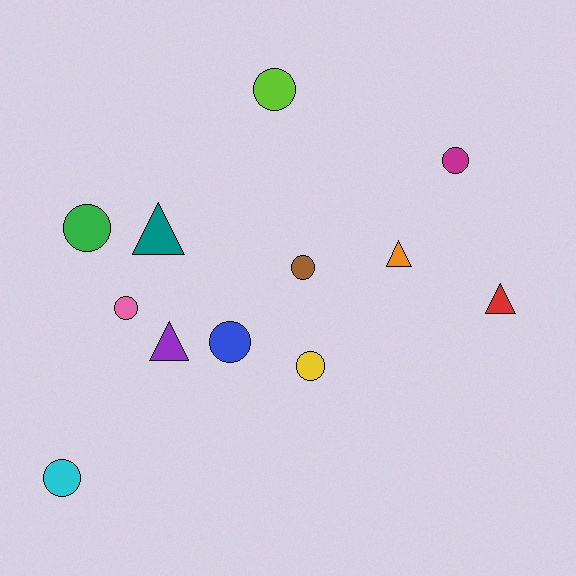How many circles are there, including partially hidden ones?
There are 8 circles.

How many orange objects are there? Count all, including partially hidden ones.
There is 1 orange object.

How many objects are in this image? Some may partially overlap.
There are 12 objects.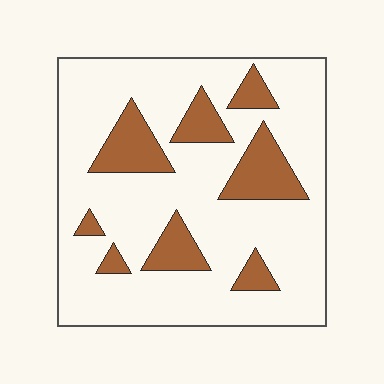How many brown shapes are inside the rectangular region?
8.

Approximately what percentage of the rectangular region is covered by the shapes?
Approximately 20%.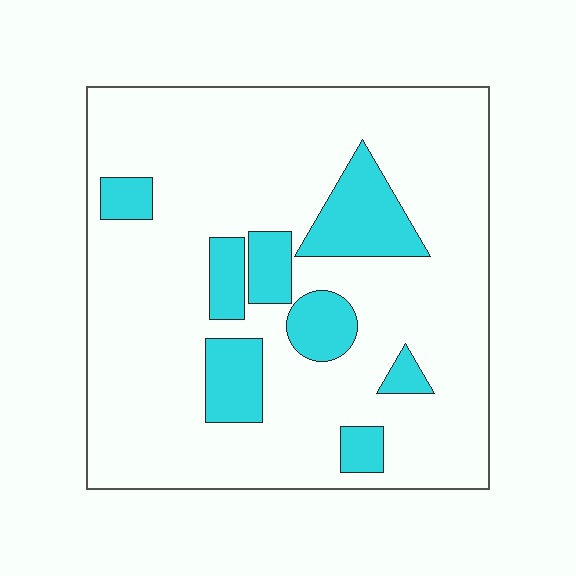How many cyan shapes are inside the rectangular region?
8.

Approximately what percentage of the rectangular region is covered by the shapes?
Approximately 20%.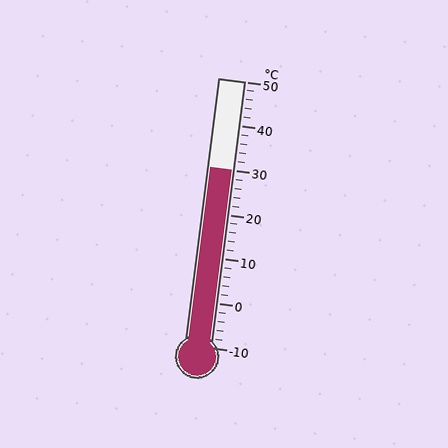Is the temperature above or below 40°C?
The temperature is below 40°C.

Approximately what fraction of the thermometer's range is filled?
The thermometer is filled to approximately 65% of its range.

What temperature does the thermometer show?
The thermometer shows approximately 30°C.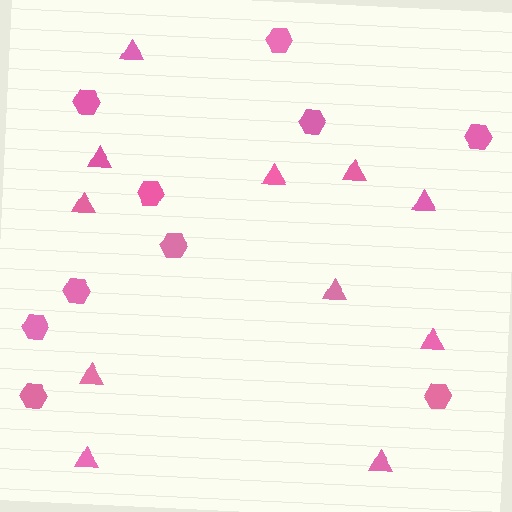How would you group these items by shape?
There are 2 groups: one group of triangles (11) and one group of hexagons (10).